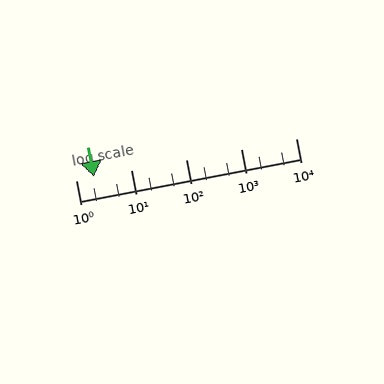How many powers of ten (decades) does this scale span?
The scale spans 4 decades, from 1 to 10000.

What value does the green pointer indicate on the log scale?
The pointer indicates approximately 2.1.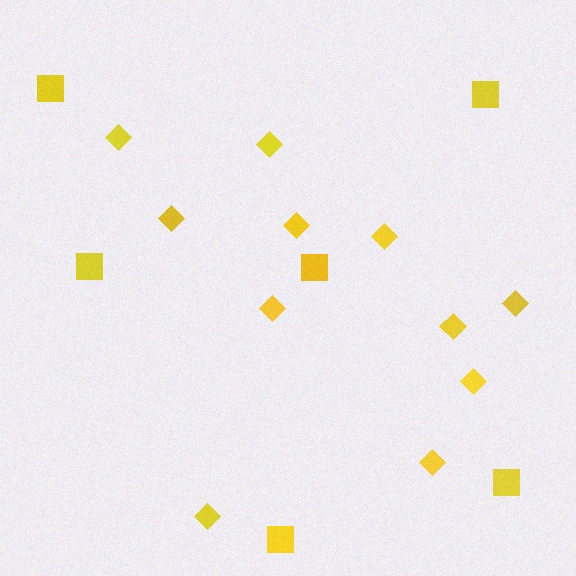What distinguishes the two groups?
There are 2 groups: one group of squares (6) and one group of diamonds (11).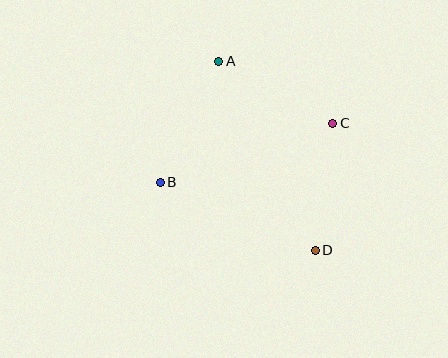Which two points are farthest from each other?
Points A and D are farthest from each other.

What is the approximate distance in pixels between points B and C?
The distance between B and C is approximately 182 pixels.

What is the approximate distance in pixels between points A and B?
The distance between A and B is approximately 135 pixels.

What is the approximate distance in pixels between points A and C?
The distance between A and C is approximately 130 pixels.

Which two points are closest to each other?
Points C and D are closest to each other.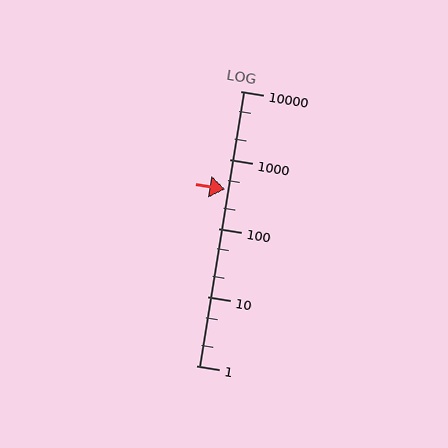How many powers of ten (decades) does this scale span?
The scale spans 4 decades, from 1 to 10000.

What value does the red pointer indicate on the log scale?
The pointer indicates approximately 370.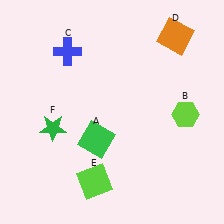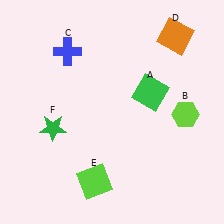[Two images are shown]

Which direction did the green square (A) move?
The green square (A) moved right.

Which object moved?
The green square (A) moved right.